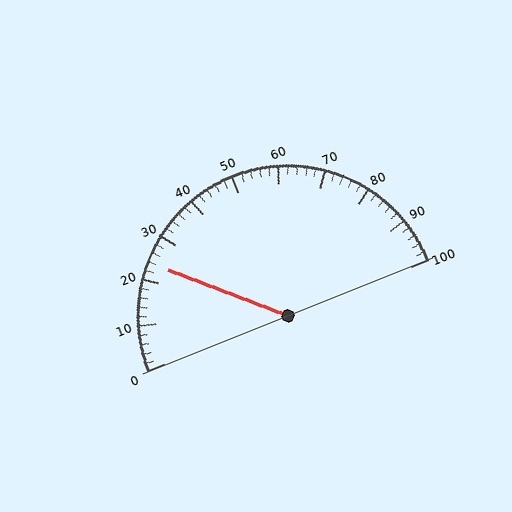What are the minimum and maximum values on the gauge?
The gauge ranges from 0 to 100.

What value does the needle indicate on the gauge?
The needle indicates approximately 24.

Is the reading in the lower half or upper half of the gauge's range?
The reading is in the lower half of the range (0 to 100).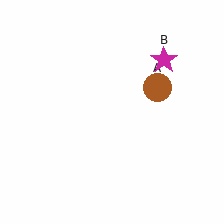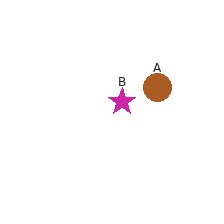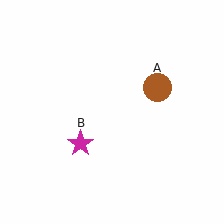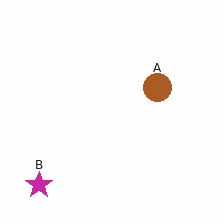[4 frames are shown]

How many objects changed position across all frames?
1 object changed position: magenta star (object B).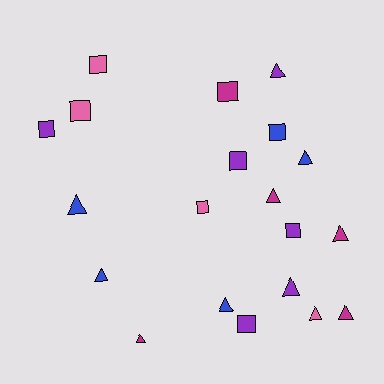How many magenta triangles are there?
There are 4 magenta triangles.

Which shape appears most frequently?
Triangle, with 11 objects.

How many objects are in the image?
There are 20 objects.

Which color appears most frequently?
Purple, with 6 objects.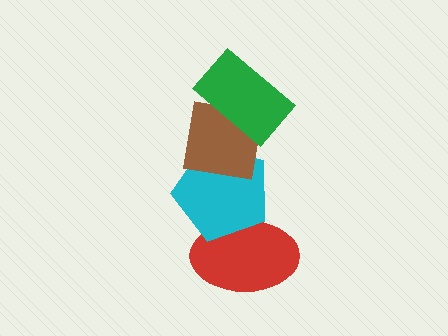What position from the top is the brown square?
The brown square is 2nd from the top.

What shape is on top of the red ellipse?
The cyan pentagon is on top of the red ellipse.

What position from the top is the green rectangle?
The green rectangle is 1st from the top.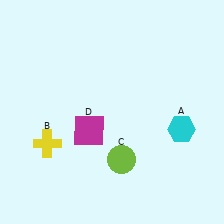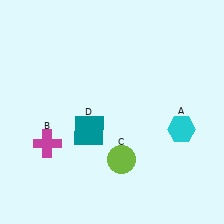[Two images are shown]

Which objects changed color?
B changed from yellow to magenta. D changed from magenta to teal.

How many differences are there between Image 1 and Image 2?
There are 2 differences between the two images.